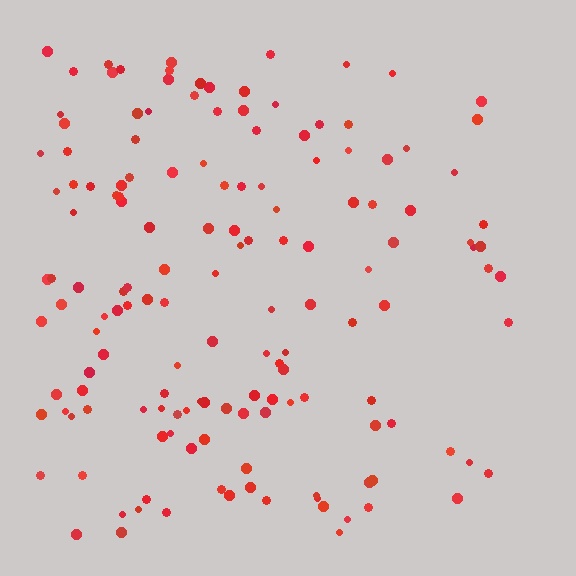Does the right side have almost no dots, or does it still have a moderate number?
Still a moderate number, just noticeably fewer than the left.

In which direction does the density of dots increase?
From right to left, with the left side densest.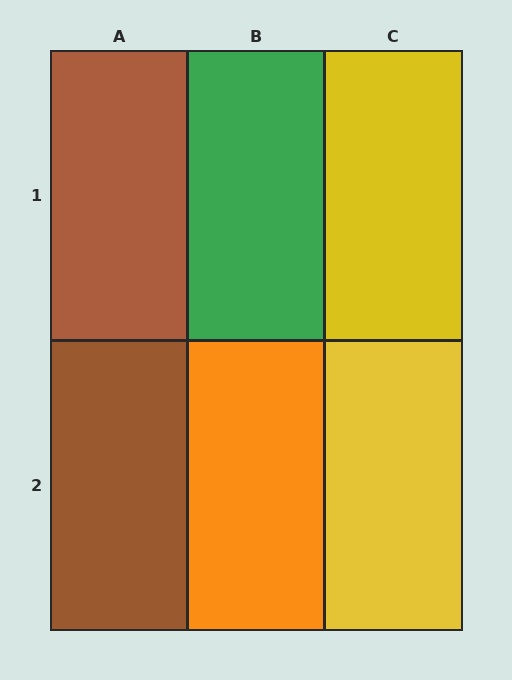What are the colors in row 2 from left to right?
Brown, orange, yellow.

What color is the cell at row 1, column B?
Green.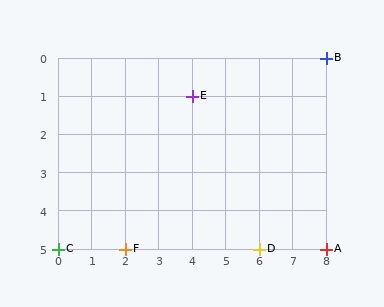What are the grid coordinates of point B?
Point B is at grid coordinates (8, 0).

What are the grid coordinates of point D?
Point D is at grid coordinates (6, 5).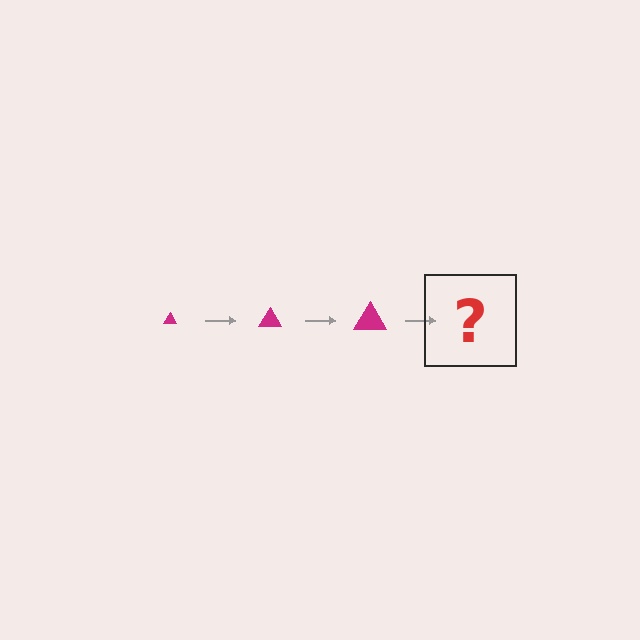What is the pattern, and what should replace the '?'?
The pattern is that the triangle gets progressively larger each step. The '?' should be a magenta triangle, larger than the previous one.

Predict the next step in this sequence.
The next step is a magenta triangle, larger than the previous one.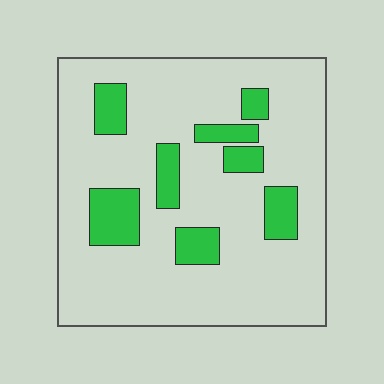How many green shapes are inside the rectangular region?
8.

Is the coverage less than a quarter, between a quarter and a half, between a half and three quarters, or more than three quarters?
Less than a quarter.